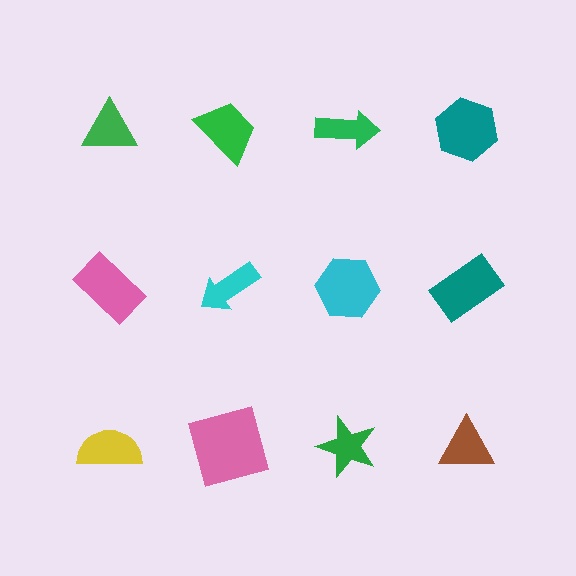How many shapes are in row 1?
4 shapes.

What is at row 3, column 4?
A brown triangle.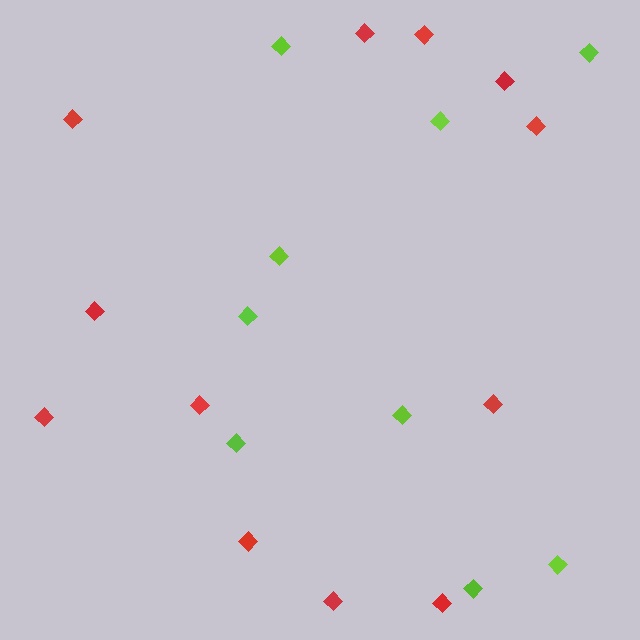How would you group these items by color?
There are 2 groups: one group of lime diamonds (9) and one group of red diamonds (12).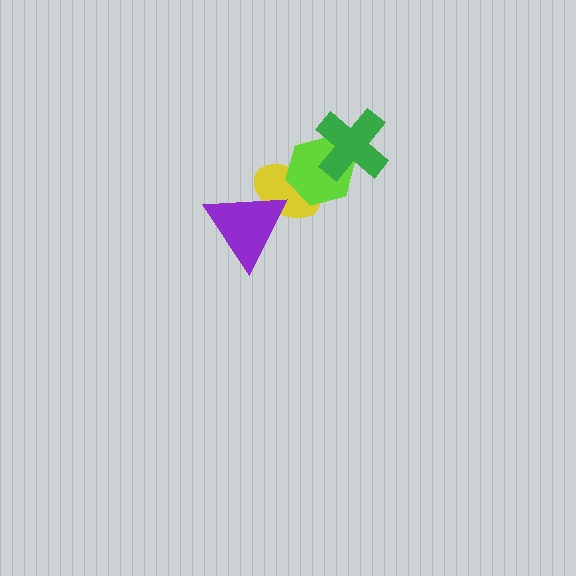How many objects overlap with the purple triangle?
1 object overlaps with the purple triangle.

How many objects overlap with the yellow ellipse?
2 objects overlap with the yellow ellipse.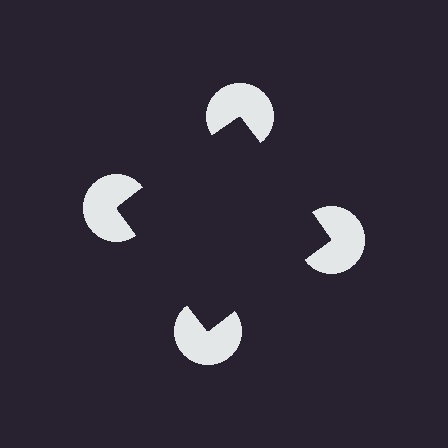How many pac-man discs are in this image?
There are 4 — one at each vertex of the illusory square.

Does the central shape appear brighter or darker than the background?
It typically appears slightly darker than the background, even though no actual brightness change is drawn.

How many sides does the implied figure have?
4 sides.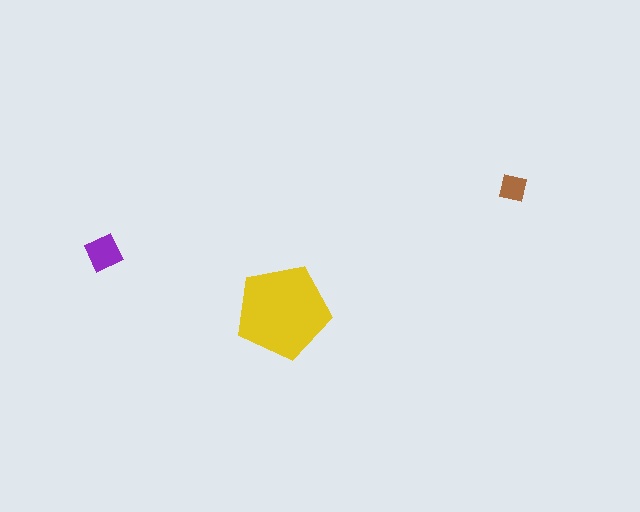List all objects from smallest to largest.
The brown square, the purple square, the yellow pentagon.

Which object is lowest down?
The yellow pentagon is bottommost.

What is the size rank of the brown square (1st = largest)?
3rd.